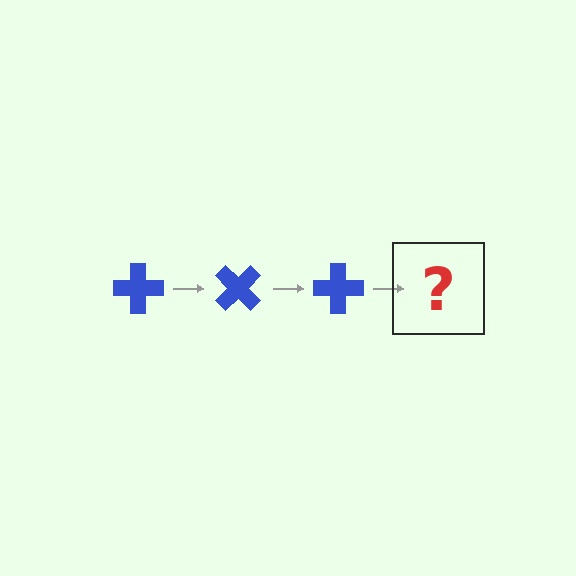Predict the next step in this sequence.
The next step is a blue cross rotated 135 degrees.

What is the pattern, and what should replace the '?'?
The pattern is that the cross rotates 45 degrees each step. The '?' should be a blue cross rotated 135 degrees.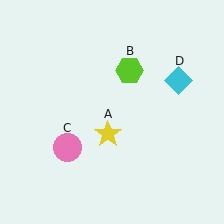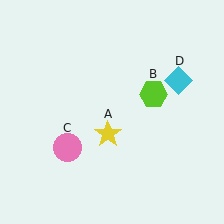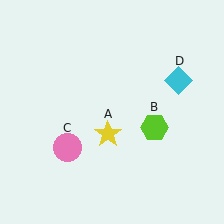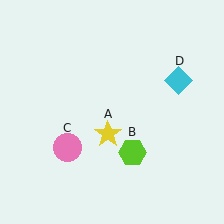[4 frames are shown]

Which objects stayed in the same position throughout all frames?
Yellow star (object A) and pink circle (object C) and cyan diamond (object D) remained stationary.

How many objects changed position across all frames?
1 object changed position: lime hexagon (object B).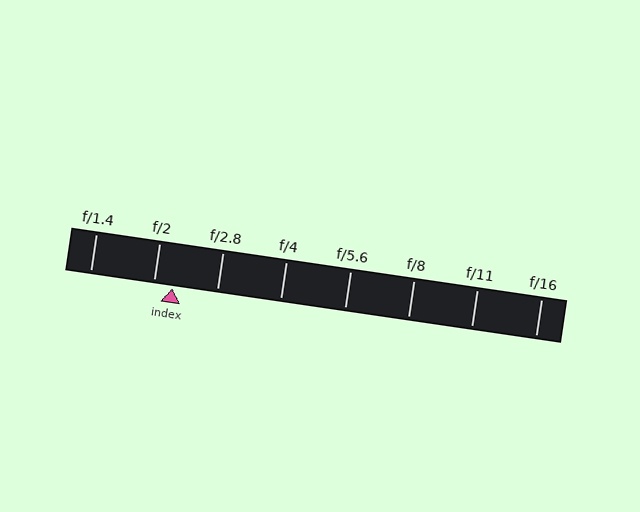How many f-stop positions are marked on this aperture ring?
There are 8 f-stop positions marked.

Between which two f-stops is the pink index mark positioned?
The index mark is between f/2 and f/2.8.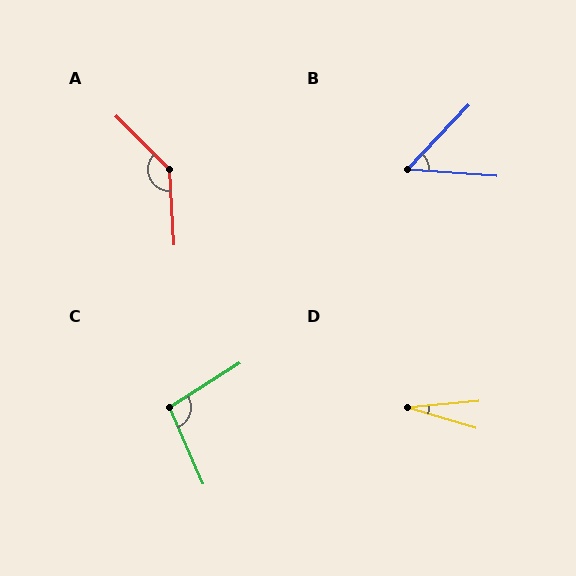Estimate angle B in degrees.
Approximately 51 degrees.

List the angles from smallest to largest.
D (22°), B (51°), C (99°), A (138°).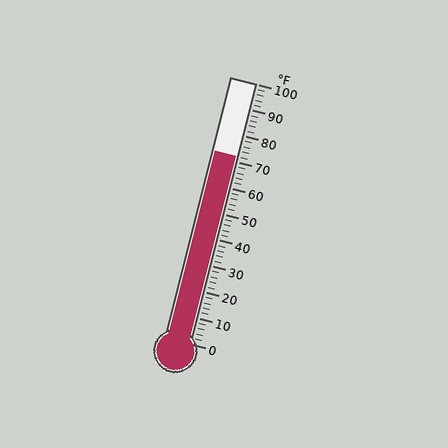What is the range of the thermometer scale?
The thermometer scale ranges from 0°F to 100°F.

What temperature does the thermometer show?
The thermometer shows approximately 72°F.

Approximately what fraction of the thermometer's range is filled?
The thermometer is filled to approximately 70% of its range.